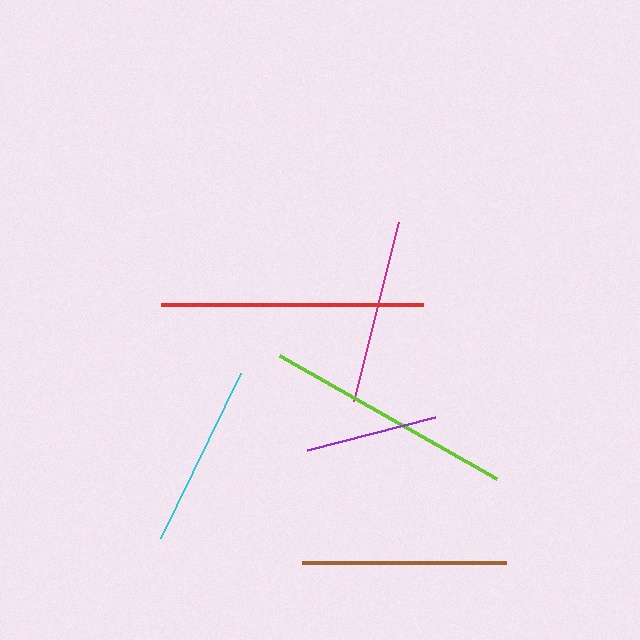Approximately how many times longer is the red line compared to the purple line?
The red line is approximately 2.0 times the length of the purple line.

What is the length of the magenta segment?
The magenta segment is approximately 184 pixels long.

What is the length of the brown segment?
The brown segment is approximately 204 pixels long.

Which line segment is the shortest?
The purple line is the shortest at approximately 132 pixels.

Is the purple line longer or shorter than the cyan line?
The cyan line is longer than the purple line.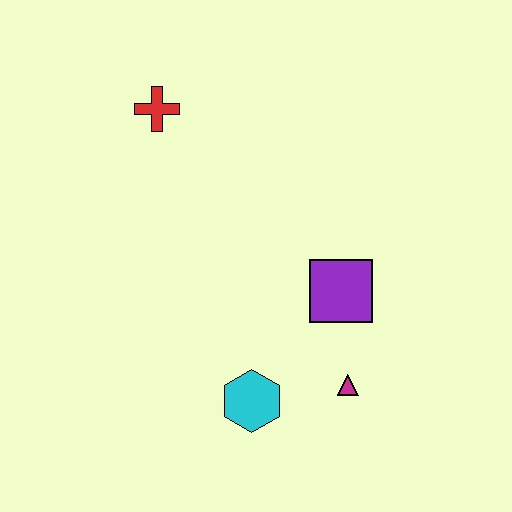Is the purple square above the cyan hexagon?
Yes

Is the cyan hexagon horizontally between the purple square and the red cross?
Yes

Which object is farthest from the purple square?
The red cross is farthest from the purple square.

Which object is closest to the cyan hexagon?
The magenta triangle is closest to the cyan hexagon.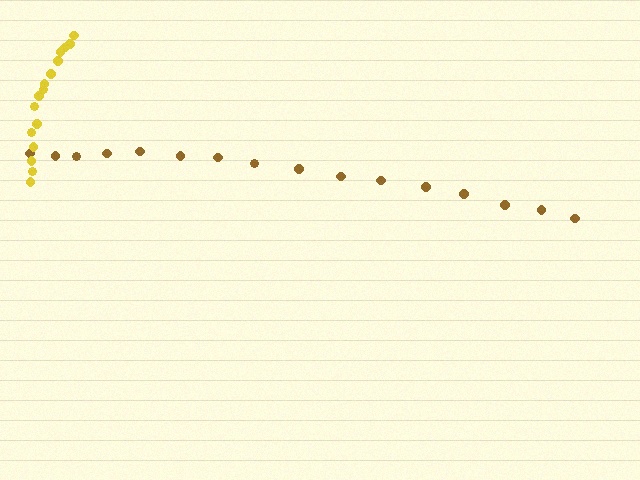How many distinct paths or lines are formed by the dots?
There are 2 distinct paths.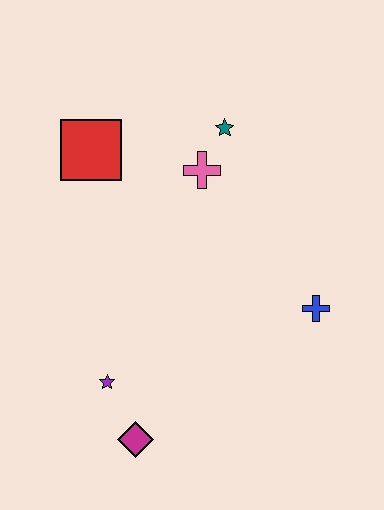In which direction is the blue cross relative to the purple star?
The blue cross is to the right of the purple star.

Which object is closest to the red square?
The pink cross is closest to the red square.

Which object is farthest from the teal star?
The magenta diamond is farthest from the teal star.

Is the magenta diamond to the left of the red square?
No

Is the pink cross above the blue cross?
Yes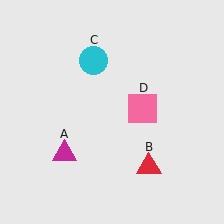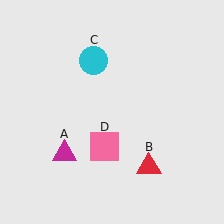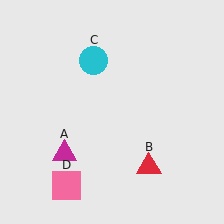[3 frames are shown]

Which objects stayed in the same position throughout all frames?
Magenta triangle (object A) and red triangle (object B) and cyan circle (object C) remained stationary.